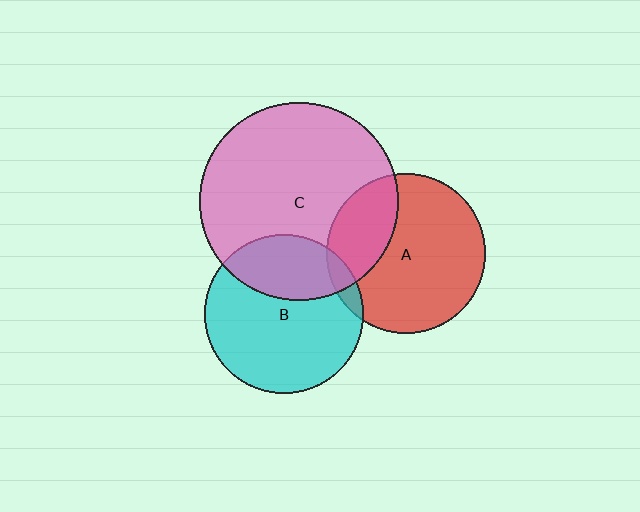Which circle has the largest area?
Circle C (pink).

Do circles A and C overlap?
Yes.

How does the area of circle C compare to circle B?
Approximately 1.6 times.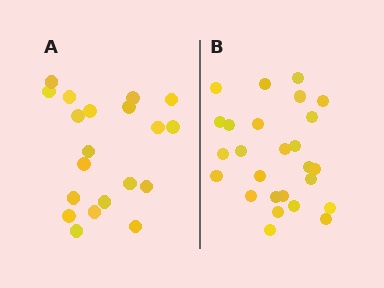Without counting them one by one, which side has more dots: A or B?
Region B (the right region) has more dots.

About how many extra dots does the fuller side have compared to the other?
Region B has about 6 more dots than region A.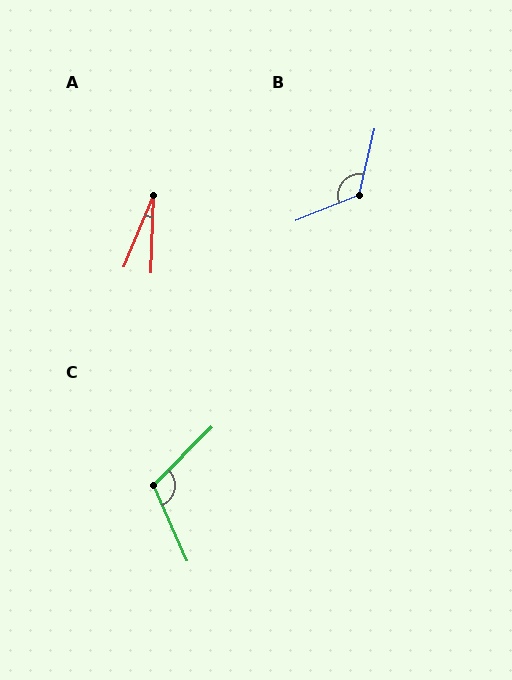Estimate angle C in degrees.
Approximately 111 degrees.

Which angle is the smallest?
A, at approximately 21 degrees.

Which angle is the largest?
B, at approximately 125 degrees.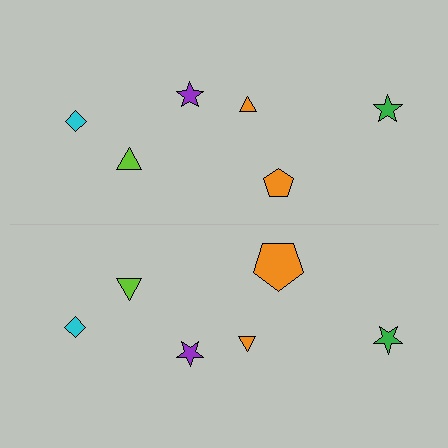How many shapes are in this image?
There are 12 shapes in this image.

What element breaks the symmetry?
The orange pentagon on the bottom side has a different size than its mirror counterpart.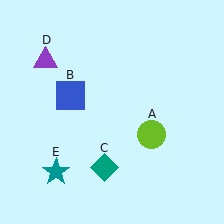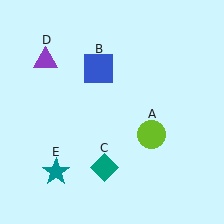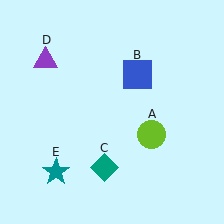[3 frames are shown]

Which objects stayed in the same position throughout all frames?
Lime circle (object A) and teal diamond (object C) and purple triangle (object D) and teal star (object E) remained stationary.